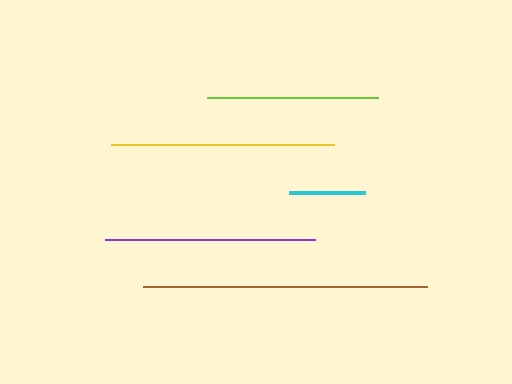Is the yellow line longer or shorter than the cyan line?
The yellow line is longer than the cyan line.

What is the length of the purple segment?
The purple segment is approximately 210 pixels long.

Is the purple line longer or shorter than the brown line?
The brown line is longer than the purple line.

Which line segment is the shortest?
The cyan line is the shortest at approximately 76 pixels.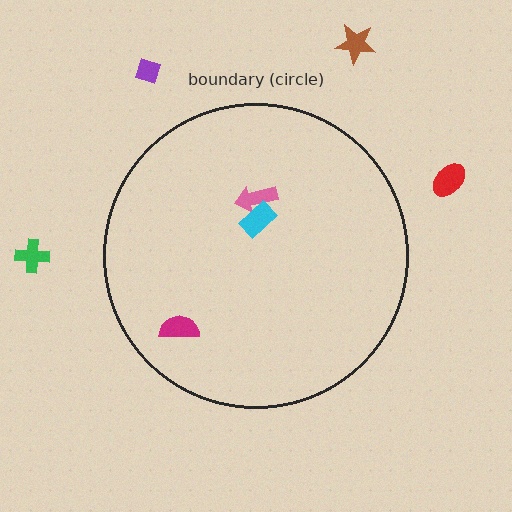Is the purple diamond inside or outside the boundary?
Outside.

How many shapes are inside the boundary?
3 inside, 4 outside.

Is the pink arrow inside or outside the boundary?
Inside.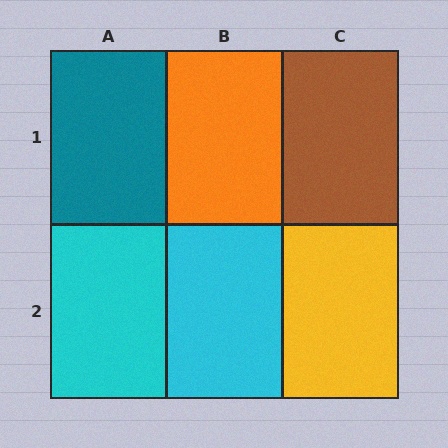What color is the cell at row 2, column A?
Cyan.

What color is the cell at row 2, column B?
Cyan.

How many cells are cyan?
2 cells are cyan.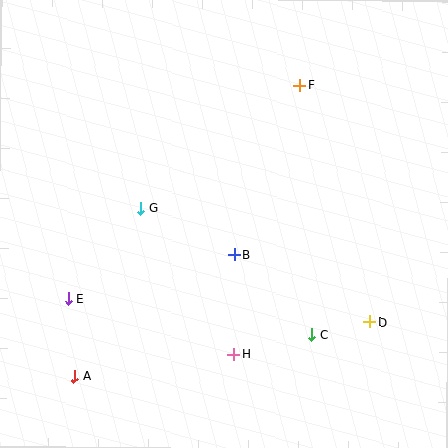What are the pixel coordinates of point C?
Point C is at (312, 334).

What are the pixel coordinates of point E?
Point E is at (69, 298).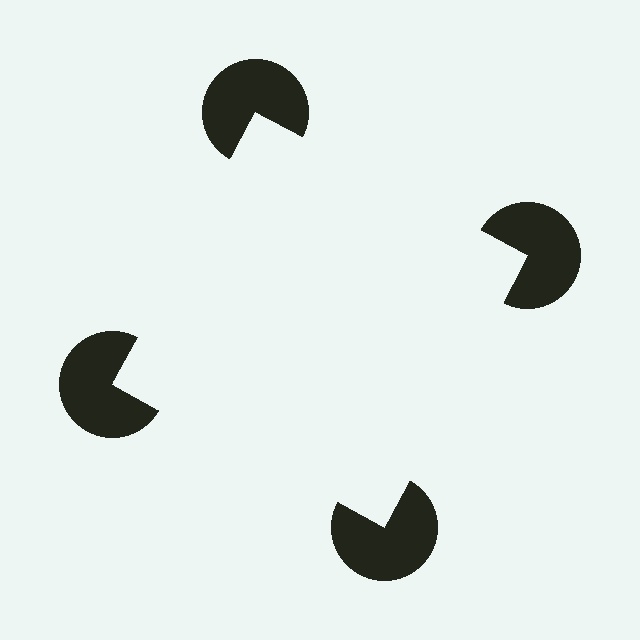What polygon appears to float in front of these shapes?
An illusory square — its edges are inferred from the aligned wedge cuts in the pac-man discs, not physically drawn.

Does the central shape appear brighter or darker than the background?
It typically appears slightly brighter than the background, even though no actual brightness change is drawn.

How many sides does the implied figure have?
4 sides.